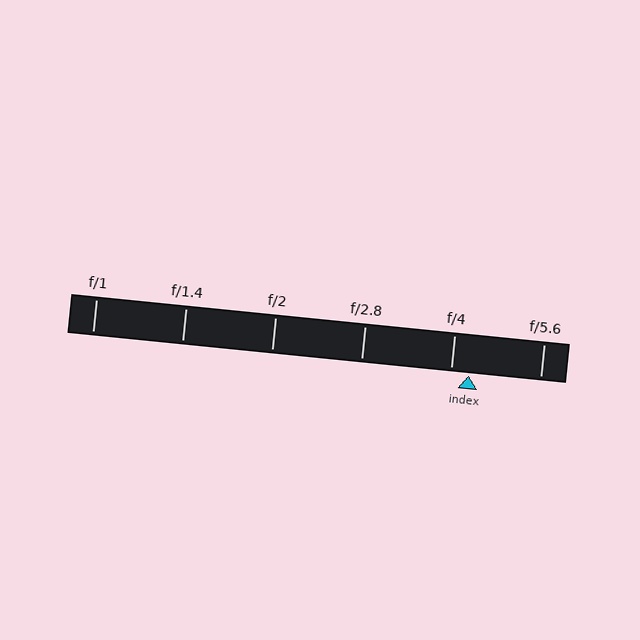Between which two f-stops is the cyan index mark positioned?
The index mark is between f/4 and f/5.6.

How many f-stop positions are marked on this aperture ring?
There are 6 f-stop positions marked.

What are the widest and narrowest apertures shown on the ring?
The widest aperture shown is f/1 and the narrowest is f/5.6.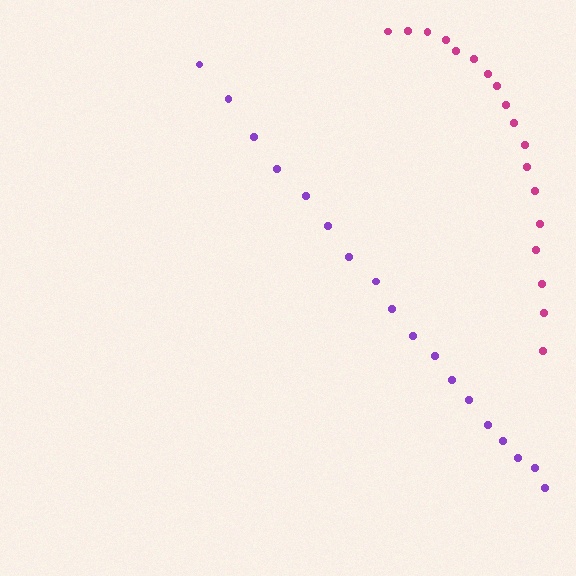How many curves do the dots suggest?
There are 2 distinct paths.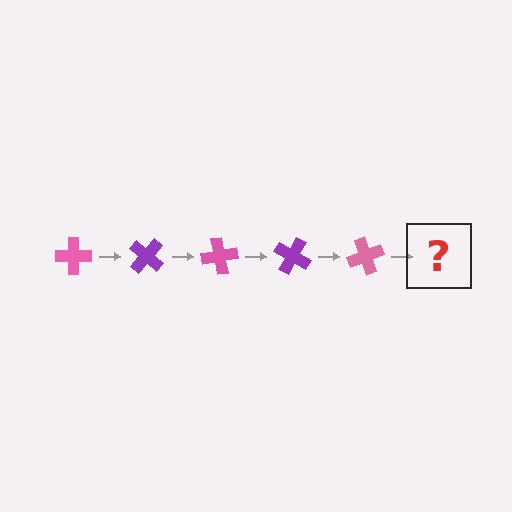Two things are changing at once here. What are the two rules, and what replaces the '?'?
The two rules are that it rotates 40 degrees each step and the color cycles through pink and purple. The '?' should be a purple cross, rotated 200 degrees from the start.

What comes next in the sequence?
The next element should be a purple cross, rotated 200 degrees from the start.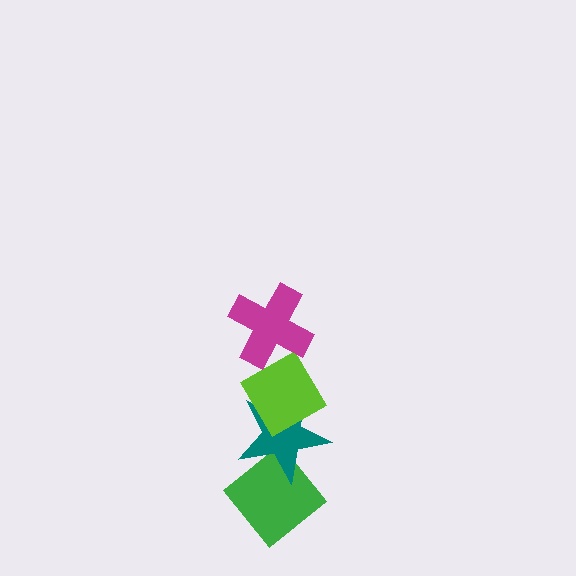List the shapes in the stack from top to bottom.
From top to bottom: the magenta cross, the lime diamond, the teal star, the green diamond.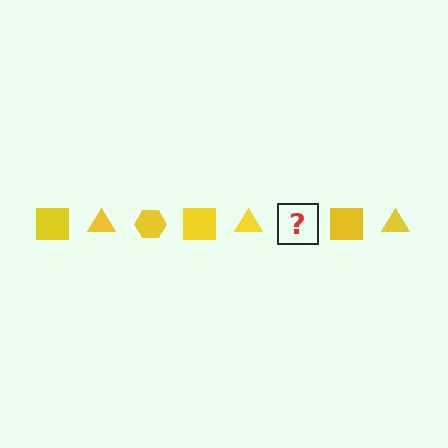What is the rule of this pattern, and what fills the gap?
The rule is that the pattern cycles through square, triangle, hexagon shapes in yellow. The gap should be filled with a yellow hexagon.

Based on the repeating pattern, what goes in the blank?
The blank should be a yellow hexagon.